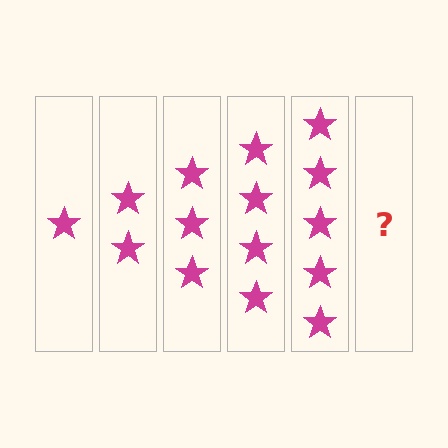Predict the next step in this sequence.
The next step is 6 stars.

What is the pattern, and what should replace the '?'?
The pattern is that each step adds one more star. The '?' should be 6 stars.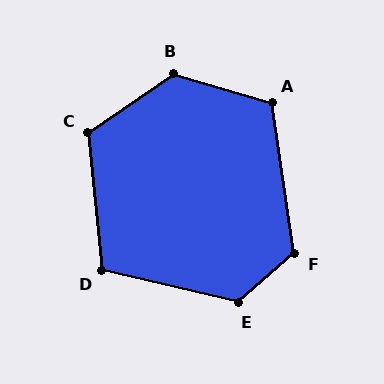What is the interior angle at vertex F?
Approximately 123 degrees (obtuse).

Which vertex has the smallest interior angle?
D, at approximately 109 degrees.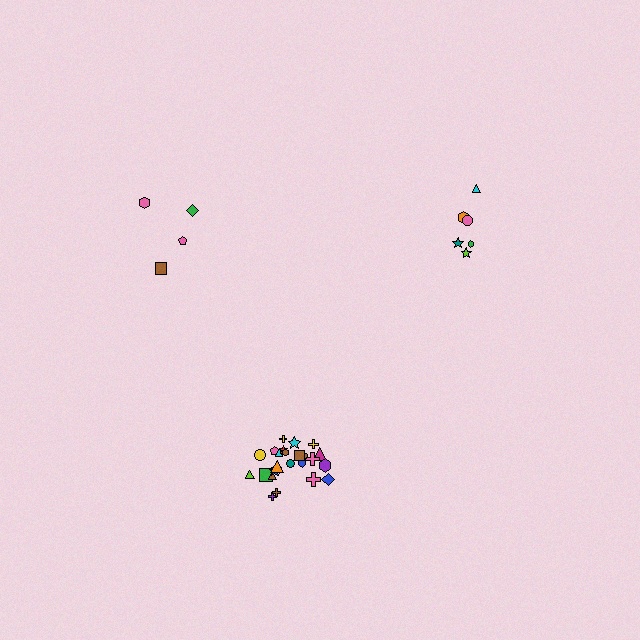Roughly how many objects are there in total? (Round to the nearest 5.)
Roughly 35 objects in total.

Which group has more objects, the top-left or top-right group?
The top-right group.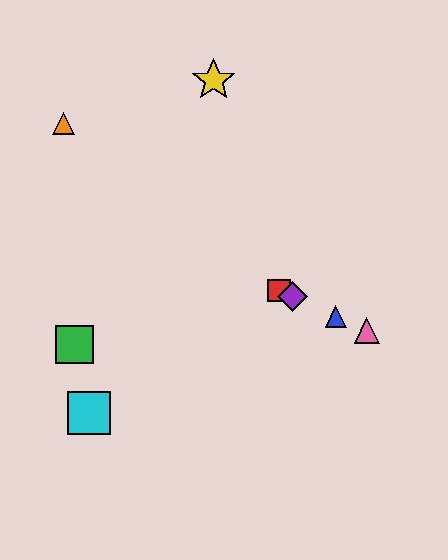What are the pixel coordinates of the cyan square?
The cyan square is at (89, 413).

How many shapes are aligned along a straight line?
4 shapes (the red square, the blue triangle, the purple diamond, the pink triangle) are aligned along a straight line.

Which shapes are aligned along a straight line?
The red square, the blue triangle, the purple diamond, the pink triangle are aligned along a straight line.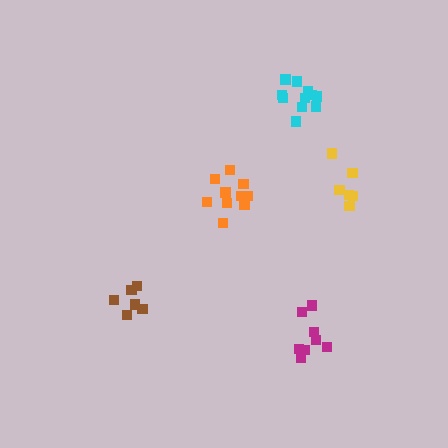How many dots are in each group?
Group 1: 8 dots, Group 2: 11 dots, Group 3: 6 dots, Group 4: 6 dots, Group 5: 12 dots (43 total).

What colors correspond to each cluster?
The clusters are colored: magenta, orange, brown, yellow, cyan.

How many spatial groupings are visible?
There are 5 spatial groupings.